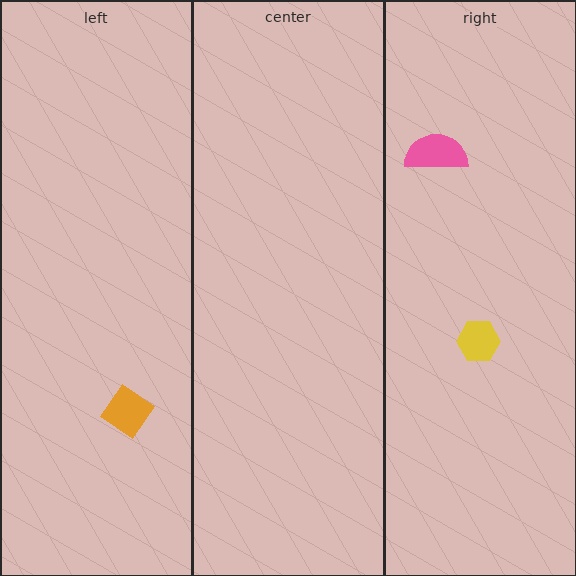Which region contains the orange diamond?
The left region.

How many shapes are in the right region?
2.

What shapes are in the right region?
The pink semicircle, the yellow hexagon.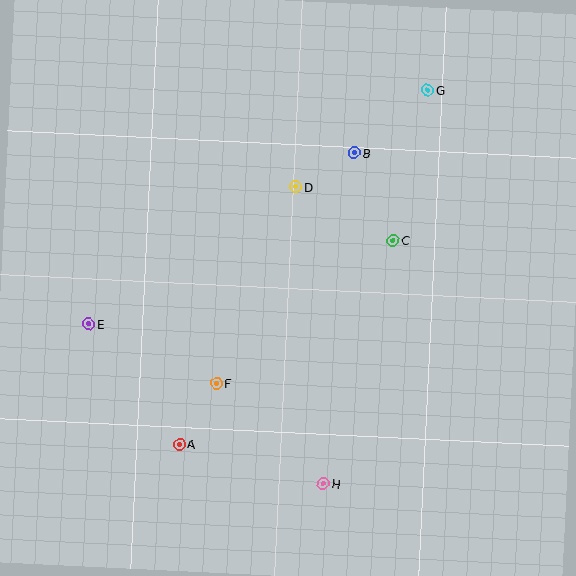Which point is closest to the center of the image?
Point D at (295, 187) is closest to the center.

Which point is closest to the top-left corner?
Point E is closest to the top-left corner.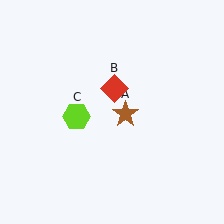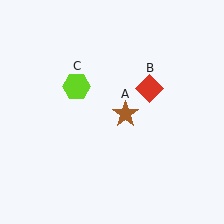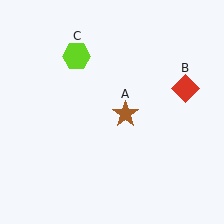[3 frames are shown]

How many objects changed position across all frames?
2 objects changed position: red diamond (object B), lime hexagon (object C).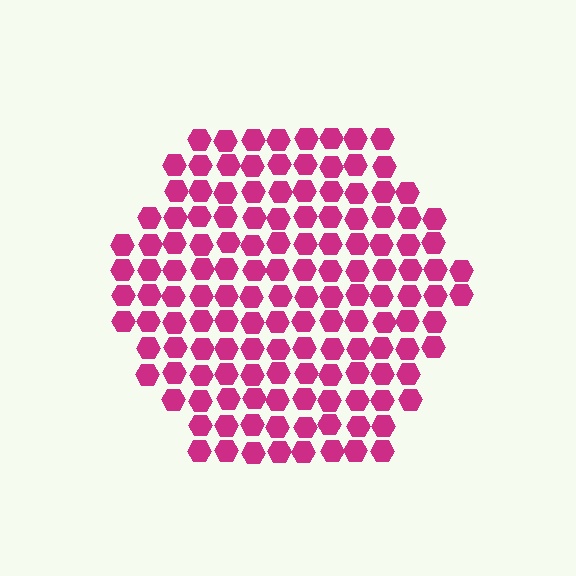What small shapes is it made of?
It is made of small hexagons.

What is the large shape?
The large shape is a hexagon.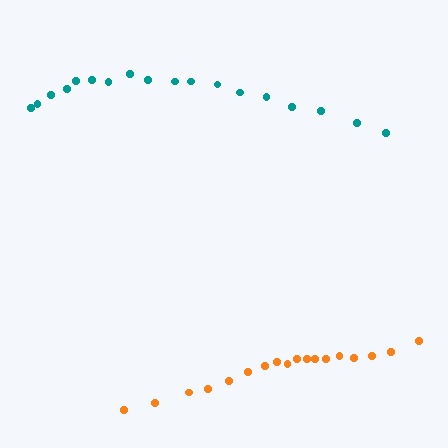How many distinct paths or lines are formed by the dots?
There are 2 distinct paths.